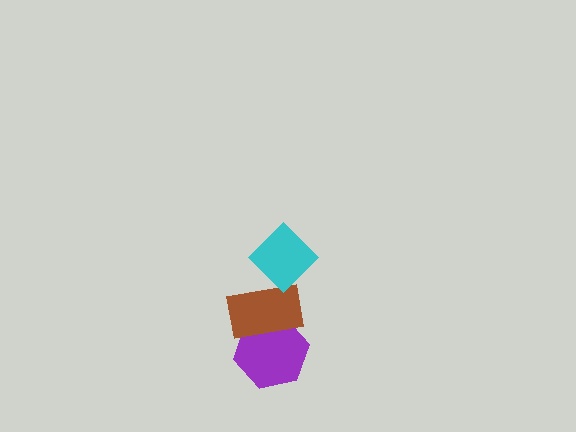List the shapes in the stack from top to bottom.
From top to bottom: the cyan diamond, the brown rectangle, the purple hexagon.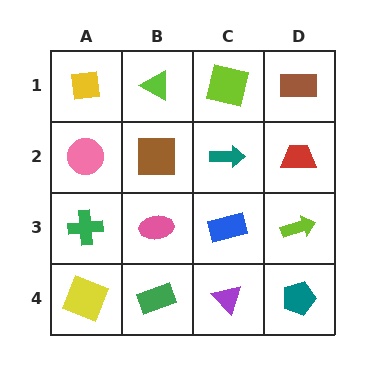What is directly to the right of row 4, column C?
A teal pentagon.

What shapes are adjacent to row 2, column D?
A brown rectangle (row 1, column D), a lime arrow (row 3, column D), a teal arrow (row 2, column C).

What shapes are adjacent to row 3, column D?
A red trapezoid (row 2, column D), a teal pentagon (row 4, column D), a blue rectangle (row 3, column C).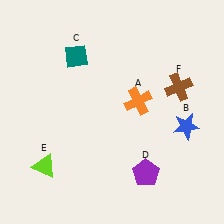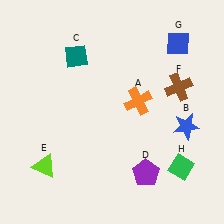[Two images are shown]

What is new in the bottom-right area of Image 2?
A green diamond (H) was added in the bottom-right area of Image 2.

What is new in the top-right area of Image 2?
A blue diamond (G) was added in the top-right area of Image 2.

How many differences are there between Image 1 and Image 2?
There are 2 differences between the two images.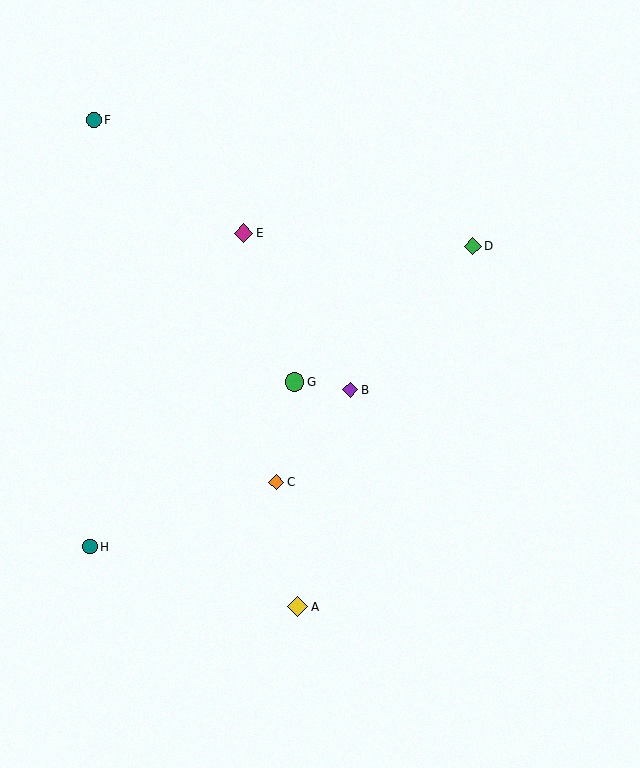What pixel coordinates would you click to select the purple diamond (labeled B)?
Click at (350, 390) to select the purple diamond B.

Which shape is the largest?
The yellow diamond (labeled A) is the largest.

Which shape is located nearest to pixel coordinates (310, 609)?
The yellow diamond (labeled A) at (298, 607) is nearest to that location.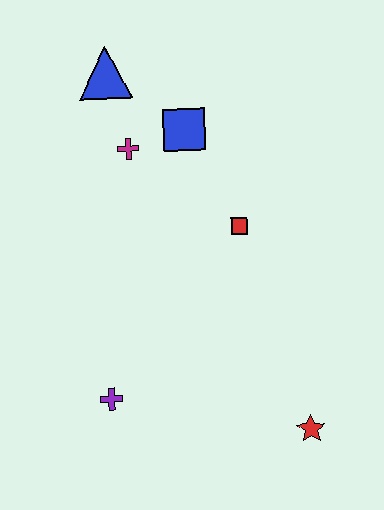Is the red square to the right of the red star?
No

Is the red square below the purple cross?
No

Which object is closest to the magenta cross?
The blue square is closest to the magenta cross.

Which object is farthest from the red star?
The blue triangle is farthest from the red star.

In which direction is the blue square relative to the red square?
The blue square is above the red square.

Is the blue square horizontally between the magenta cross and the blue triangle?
No